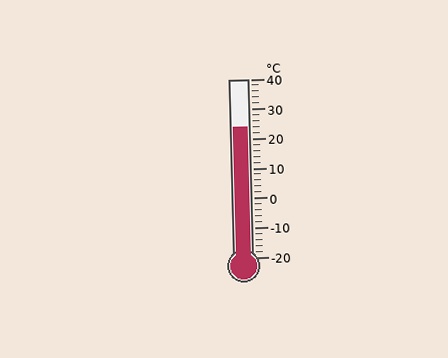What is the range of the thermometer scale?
The thermometer scale ranges from -20°C to 40°C.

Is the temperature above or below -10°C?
The temperature is above -10°C.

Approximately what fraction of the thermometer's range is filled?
The thermometer is filled to approximately 75% of its range.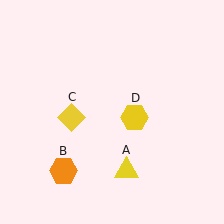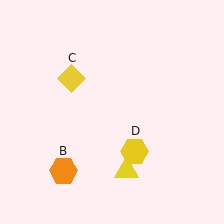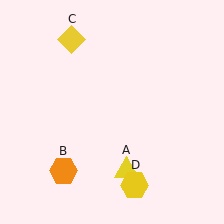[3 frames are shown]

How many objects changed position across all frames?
2 objects changed position: yellow diamond (object C), yellow hexagon (object D).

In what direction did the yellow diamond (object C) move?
The yellow diamond (object C) moved up.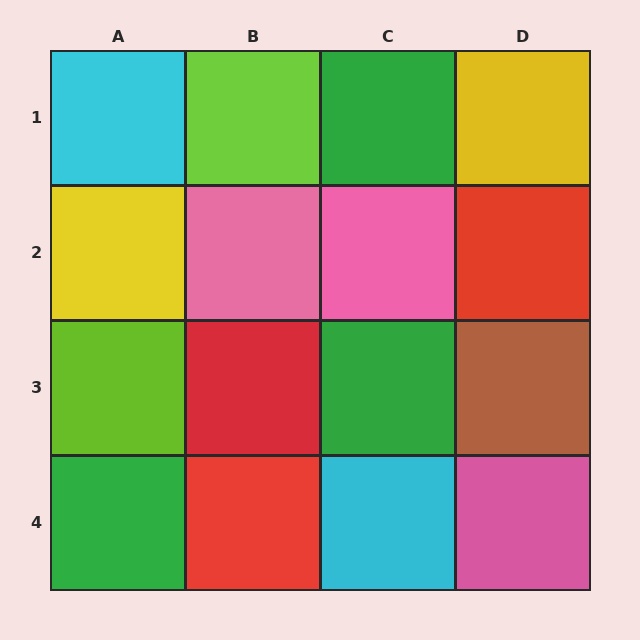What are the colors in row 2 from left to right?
Yellow, pink, pink, red.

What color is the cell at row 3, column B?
Red.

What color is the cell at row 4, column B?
Red.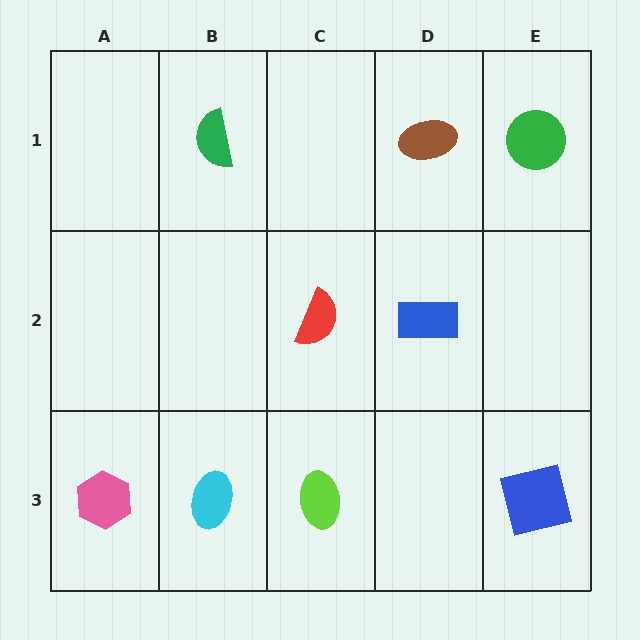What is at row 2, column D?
A blue rectangle.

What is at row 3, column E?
A blue square.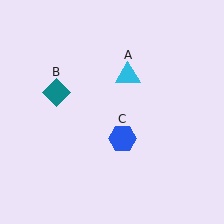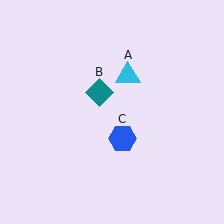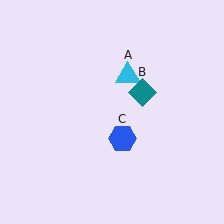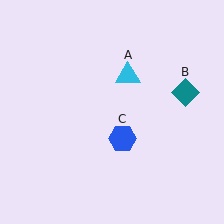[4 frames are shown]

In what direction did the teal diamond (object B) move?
The teal diamond (object B) moved right.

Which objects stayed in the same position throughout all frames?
Cyan triangle (object A) and blue hexagon (object C) remained stationary.